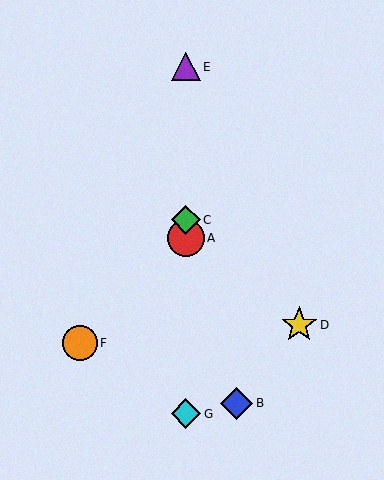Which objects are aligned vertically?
Objects A, C, E, G are aligned vertically.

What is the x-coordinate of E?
Object E is at x≈186.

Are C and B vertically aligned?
No, C is at x≈186 and B is at x≈236.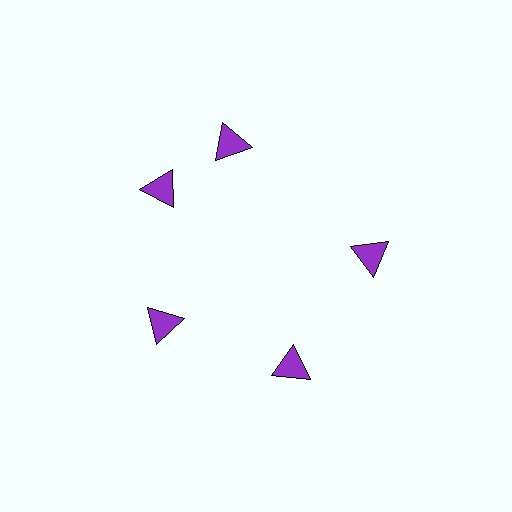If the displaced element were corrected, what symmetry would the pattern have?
It would have 5-fold rotational symmetry — the pattern would map onto itself every 72 degrees.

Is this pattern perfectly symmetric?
No. The 5 purple triangles are arranged in a ring, but one element near the 1 o'clock position is rotated out of alignment along the ring, breaking the 5-fold rotational symmetry.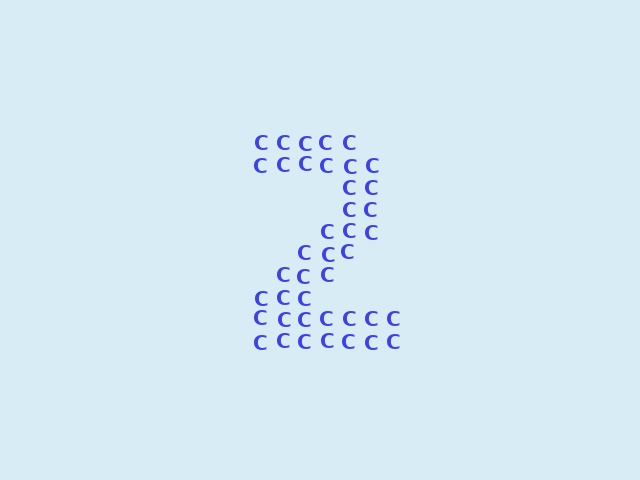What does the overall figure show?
The overall figure shows the digit 2.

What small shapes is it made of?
It is made of small letter C's.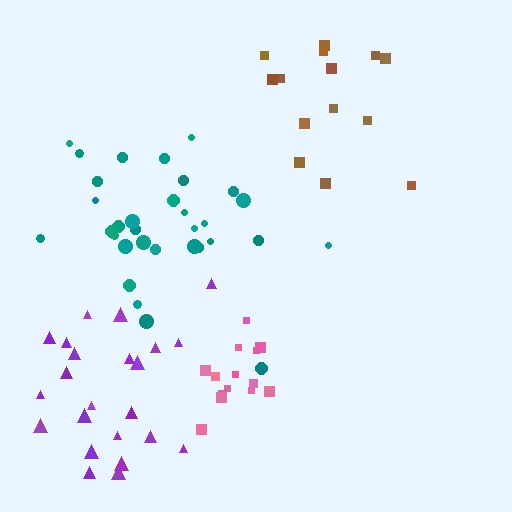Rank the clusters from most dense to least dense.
pink, teal, brown, purple.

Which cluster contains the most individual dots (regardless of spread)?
Teal (32).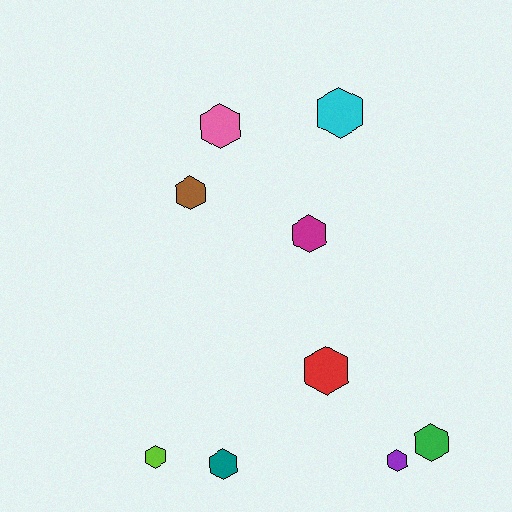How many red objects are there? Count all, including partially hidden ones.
There is 1 red object.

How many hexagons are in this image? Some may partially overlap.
There are 9 hexagons.